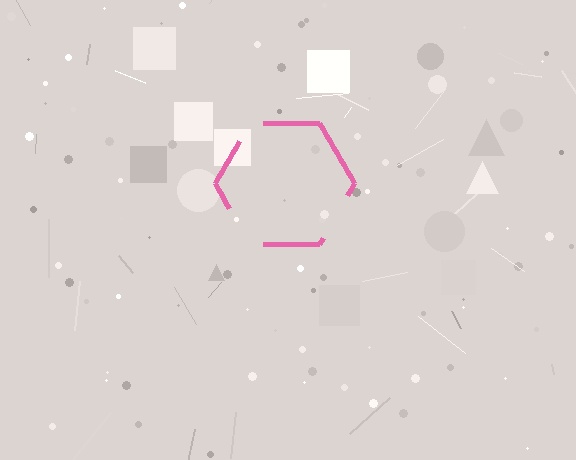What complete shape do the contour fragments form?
The contour fragments form a hexagon.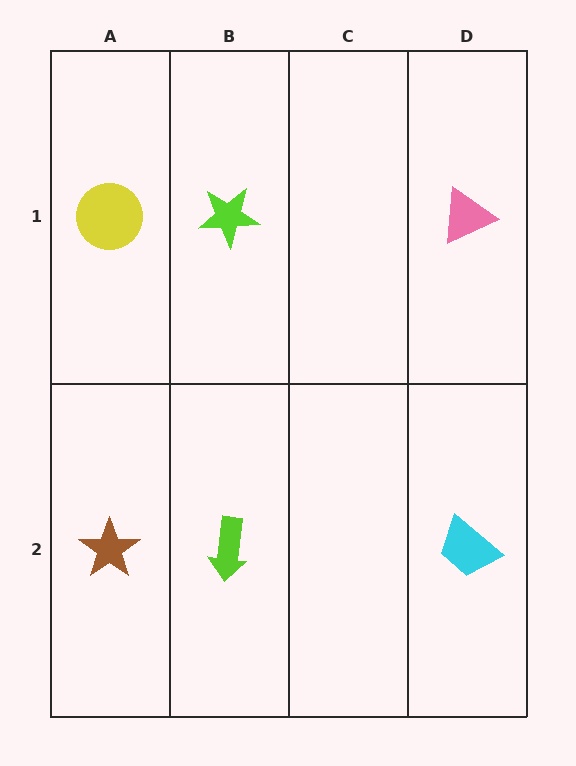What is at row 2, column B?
A lime arrow.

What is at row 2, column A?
A brown star.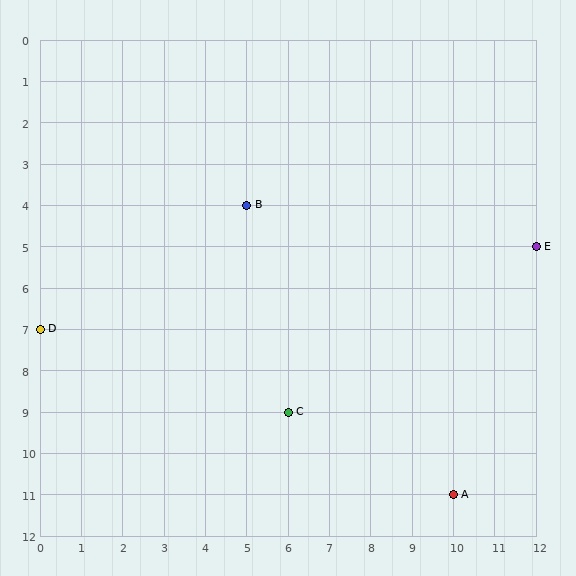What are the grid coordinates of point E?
Point E is at grid coordinates (12, 5).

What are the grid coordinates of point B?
Point B is at grid coordinates (5, 4).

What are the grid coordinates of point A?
Point A is at grid coordinates (10, 11).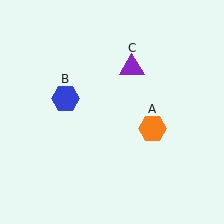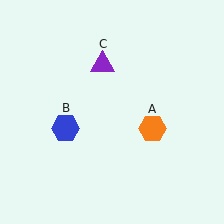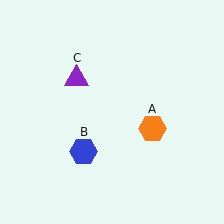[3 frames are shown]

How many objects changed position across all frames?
2 objects changed position: blue hexagon (object B), purple triangle (object C).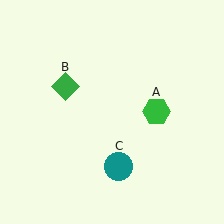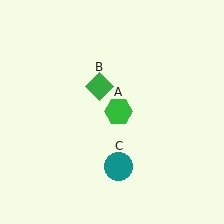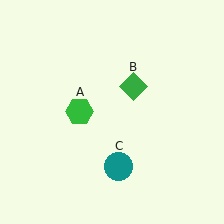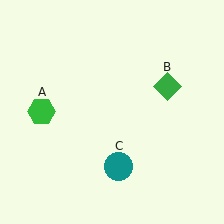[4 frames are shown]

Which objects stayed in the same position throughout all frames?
Teal circle (object C) remained stationary.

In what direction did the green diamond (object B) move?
The green diamond (object B) moved right.